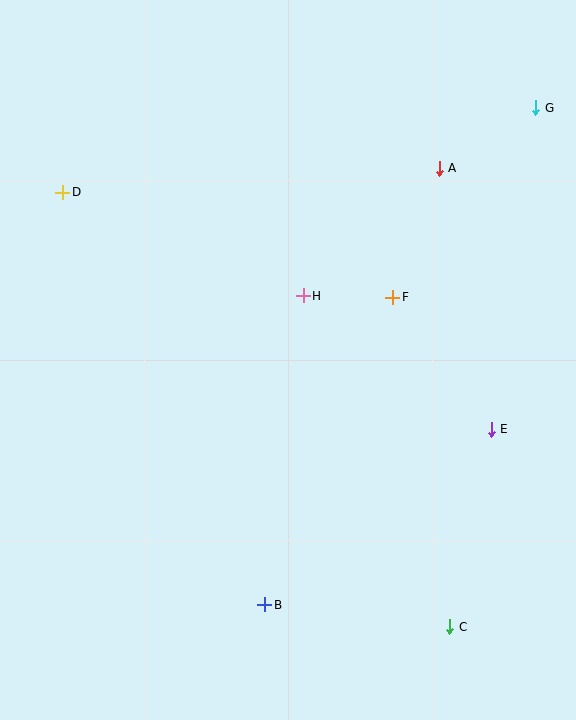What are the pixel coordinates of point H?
Point H is at (303, 296).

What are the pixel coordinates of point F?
Point F is at (393, 297).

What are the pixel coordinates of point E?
Point E is at (491, 429).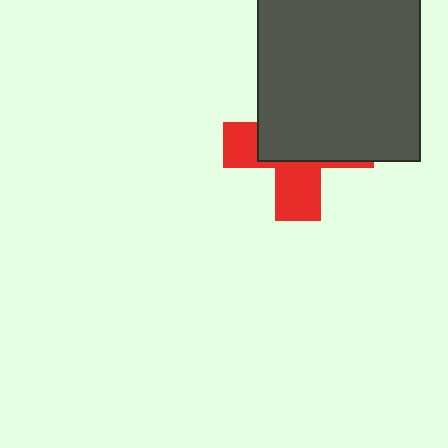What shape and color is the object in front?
The object in front is a dark gray square.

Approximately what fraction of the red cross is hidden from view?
Roughly 60% of the red cross is hidden behind the dark gray square.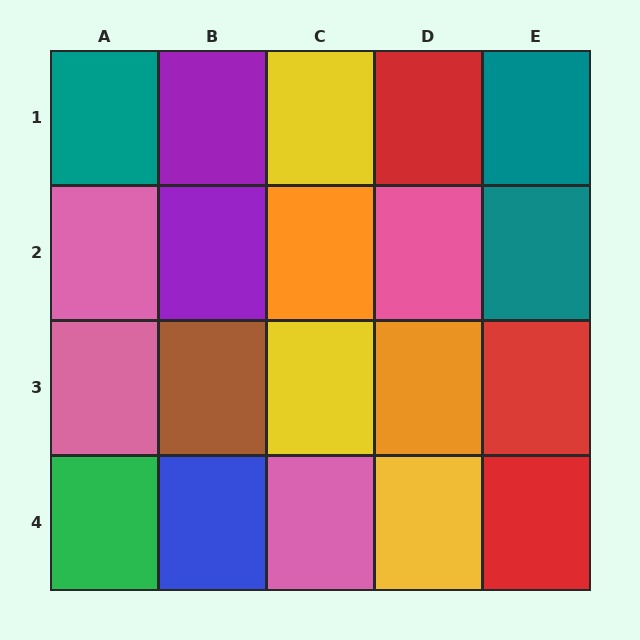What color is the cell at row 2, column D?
Pink.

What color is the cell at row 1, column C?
Yellow.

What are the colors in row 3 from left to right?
Pink, brown, yellow, orange, red.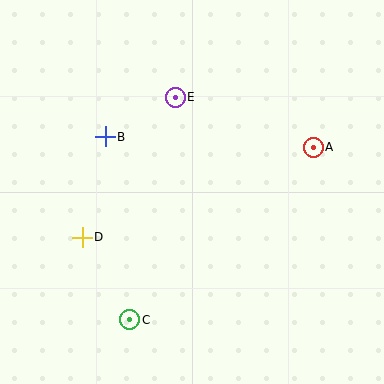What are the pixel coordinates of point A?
Point A is at (313, 147).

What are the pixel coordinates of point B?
Point B is at (105, 137).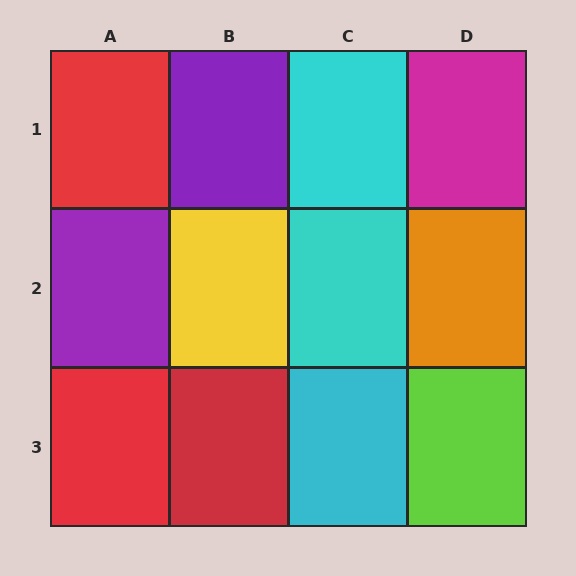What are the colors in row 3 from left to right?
Red, red, cyan, lime.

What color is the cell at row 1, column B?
Purple.